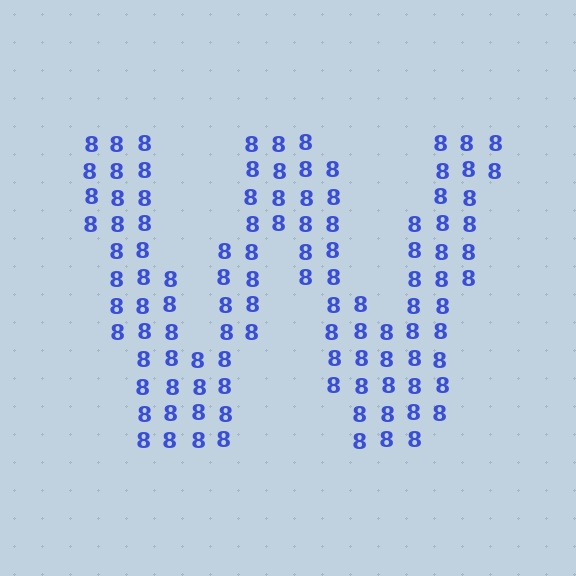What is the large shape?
The large shape is the letter W.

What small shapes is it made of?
It is made of small digit 8's.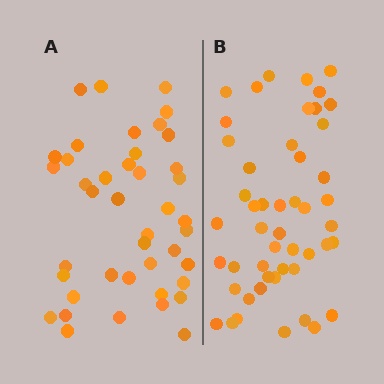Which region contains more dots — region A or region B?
Region B (the right region) has more dots.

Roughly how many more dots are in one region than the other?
Region B has roughly 8 or so more dots than region A.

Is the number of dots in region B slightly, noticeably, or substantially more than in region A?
Region B has only slightly more — the two regions are fairly close. The ratio is roughly 1.2 to 1.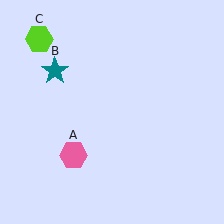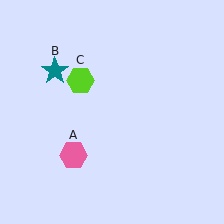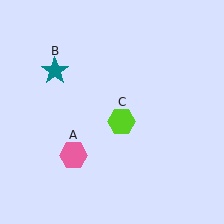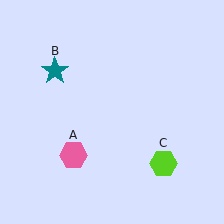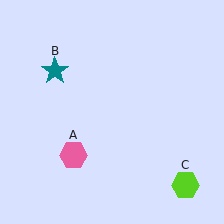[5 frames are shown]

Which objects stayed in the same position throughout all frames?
Pink hexagon (object A) and teal star (object B) remained stationary.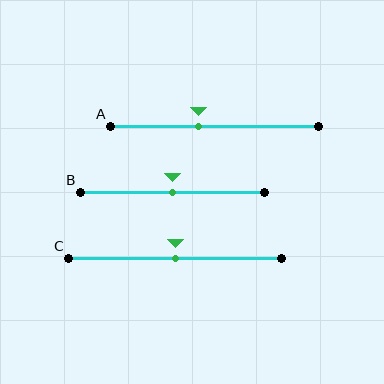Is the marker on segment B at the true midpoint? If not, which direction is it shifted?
Yes, the marker on segment B is at the true midpoint.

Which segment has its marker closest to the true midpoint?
Segment B has its marker closest to the true midpoint.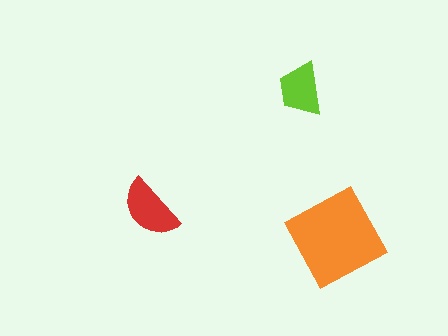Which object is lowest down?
The orange diamond is bottommost.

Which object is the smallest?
The lime trapezoid.